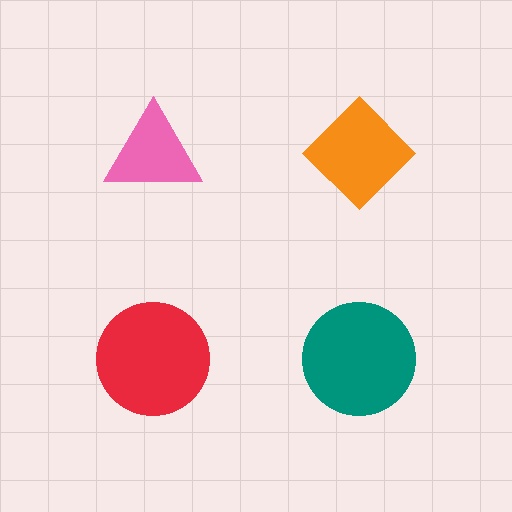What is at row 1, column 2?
An orange diamond.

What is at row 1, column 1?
A pink triangle.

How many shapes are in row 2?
2 shapes.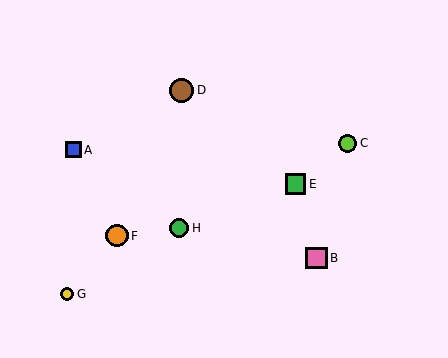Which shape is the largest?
The brown circle (labeled D) is the largest.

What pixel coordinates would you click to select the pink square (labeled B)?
Click at (317, 258) to select the pink square B.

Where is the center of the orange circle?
The center of the orange circle is at (117, 236).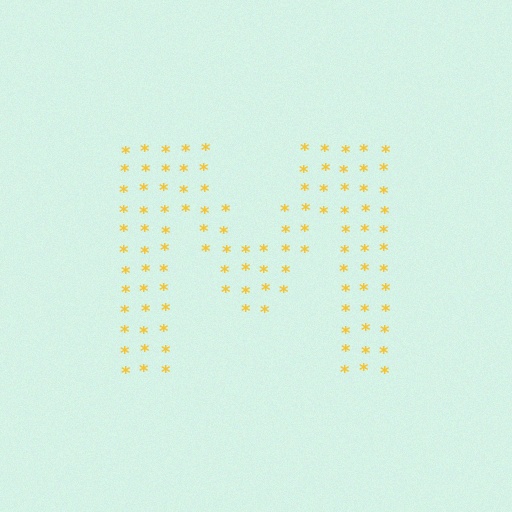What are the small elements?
The small elements are asterisks.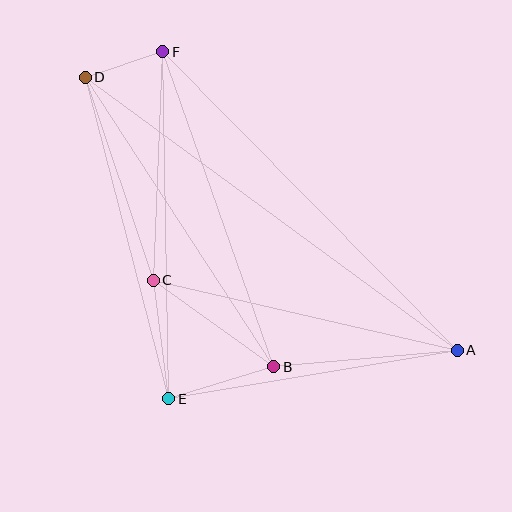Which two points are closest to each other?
Points D and F are closest to each other.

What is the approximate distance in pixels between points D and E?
The distance between D and E is approximately 332 pixels.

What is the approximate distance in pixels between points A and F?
The distance between A and F is approximately 419 pixels.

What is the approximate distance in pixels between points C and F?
The distance between C and F is approximately 228 pixels.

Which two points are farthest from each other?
Points A and D are farthest from each other.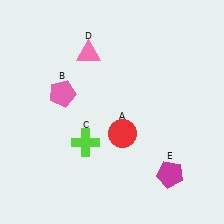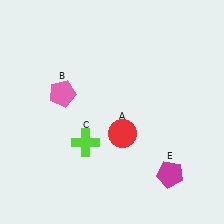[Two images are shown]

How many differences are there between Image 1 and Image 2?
There is 1 difference between the two images.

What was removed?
The pink triangle (D) was removed in Image 2.